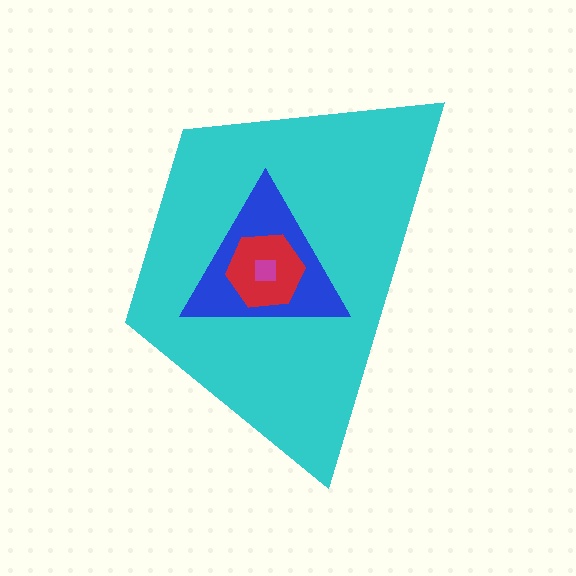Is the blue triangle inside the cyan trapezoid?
Yes.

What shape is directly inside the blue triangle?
The red hexagon.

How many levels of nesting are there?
4.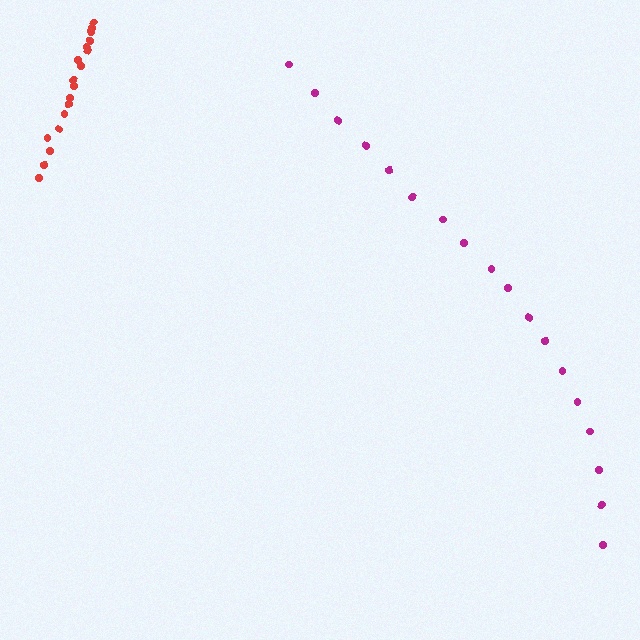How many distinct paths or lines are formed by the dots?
There are 2 distinct paths.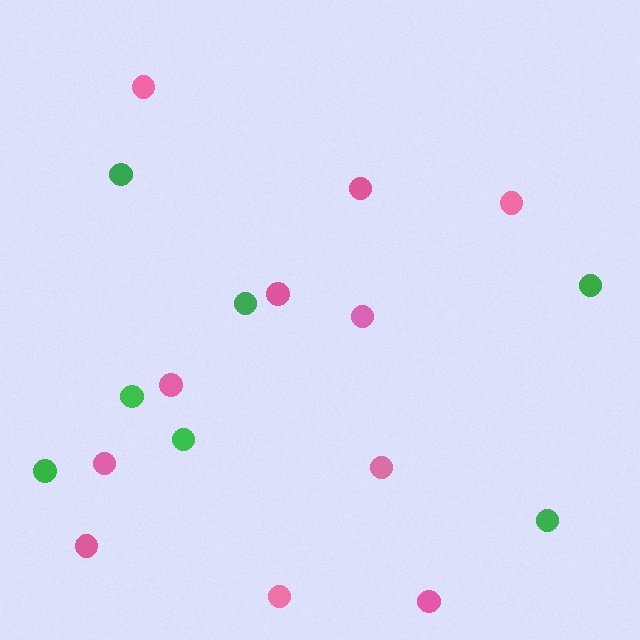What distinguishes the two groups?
There are 2 groups: one group of pink circles (11) and one group of green circles (7).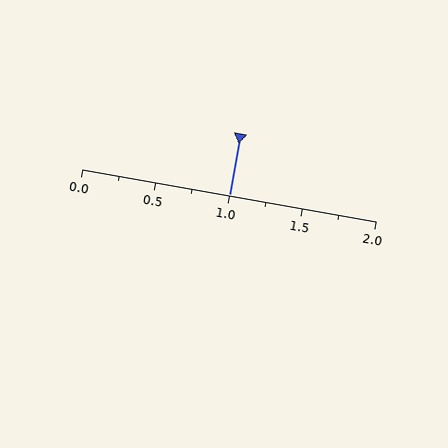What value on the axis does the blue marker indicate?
The marker indicates approximately 1.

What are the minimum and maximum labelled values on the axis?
The axis runs from 0.0 to 2.0.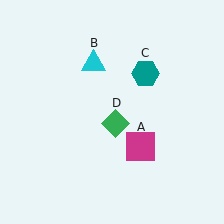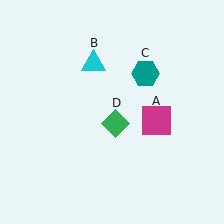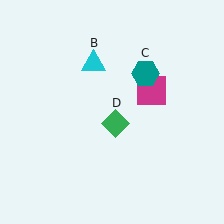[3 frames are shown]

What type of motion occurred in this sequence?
The magenta square (object A) rotated counterclockwise around the center of the scene.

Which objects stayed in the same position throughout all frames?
Cyan triangle (object B) and teal hexagon (object C) and green diamond (object D) remained stationary.